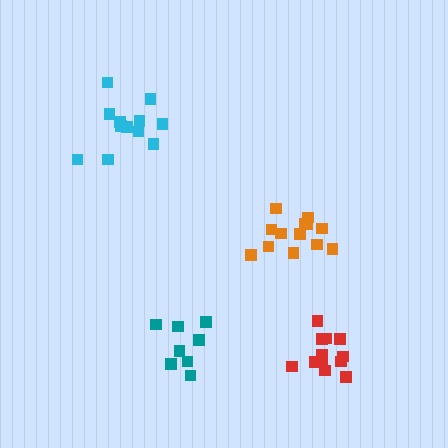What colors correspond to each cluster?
The clusters are colored: orange, cyan, teal, red.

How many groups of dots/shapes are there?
There are 4 groups.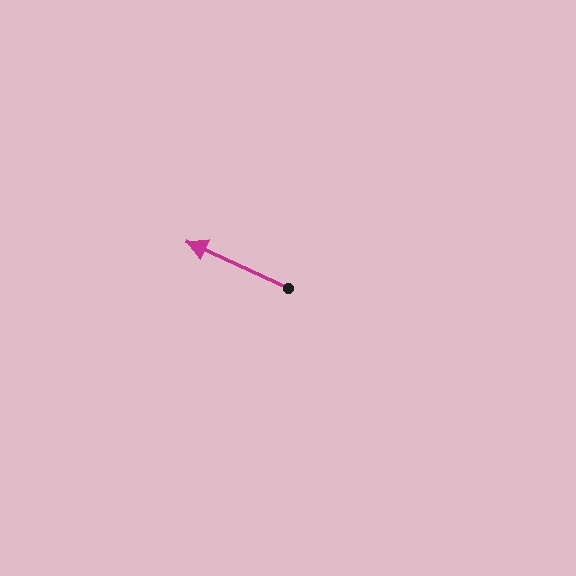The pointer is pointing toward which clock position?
Roughly 10 o'clock.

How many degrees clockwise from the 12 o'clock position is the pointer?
Approximately 295 degrees.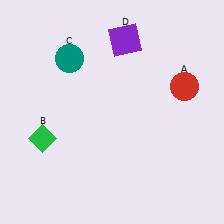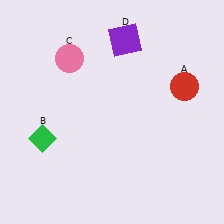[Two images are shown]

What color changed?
The circle (C) changed from teal in Image 1 to pink in Image 2.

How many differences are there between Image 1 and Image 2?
There is 1 difference between the two images.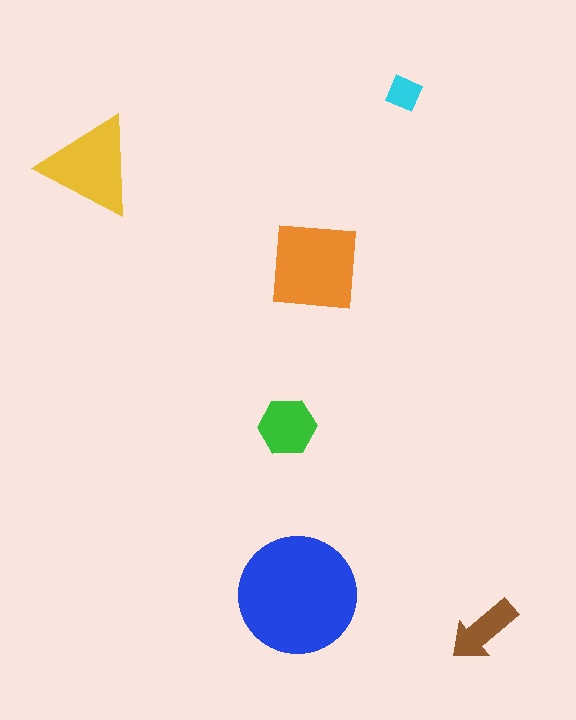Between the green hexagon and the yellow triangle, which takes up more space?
The yellow triangle.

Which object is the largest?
The blue circle.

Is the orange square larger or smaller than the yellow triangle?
Larger.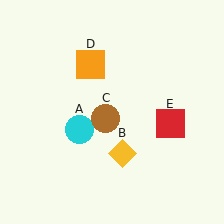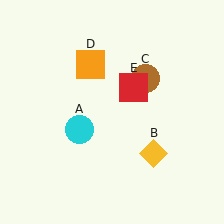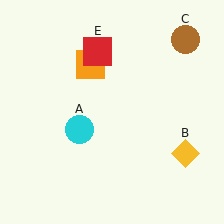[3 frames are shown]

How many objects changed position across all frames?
3 objects changed position: yellow diamond (object B), brown circle (object C), red square (object E).